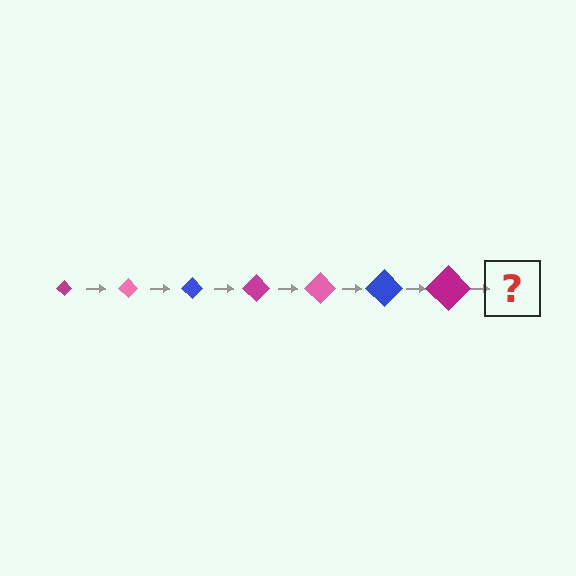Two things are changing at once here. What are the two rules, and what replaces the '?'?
The two rules are that the diamond grows larger each step and the color cycles through magenta, pink, and blue. The '?' should be a pink diamond, larger than the previous one.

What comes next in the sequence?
The next element should be a pink diamond, larger than the previous one.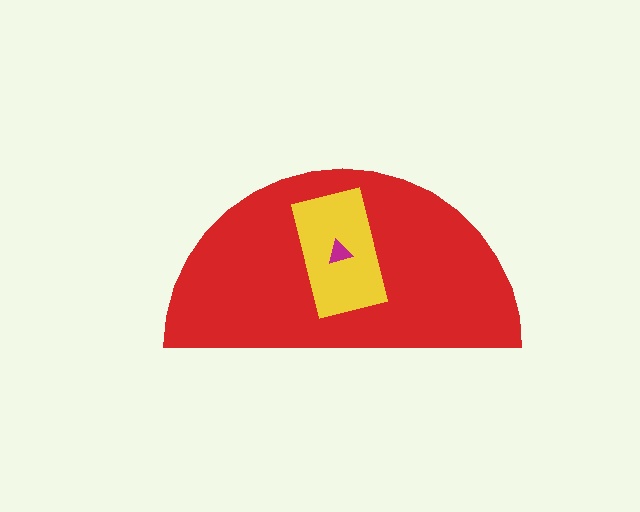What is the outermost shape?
The red semicircle.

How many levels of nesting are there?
3.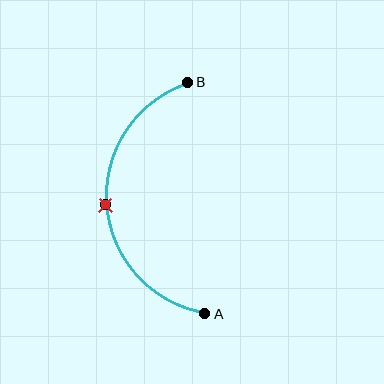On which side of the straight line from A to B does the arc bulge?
The arc bulges to the left of the straight line connecting A and B.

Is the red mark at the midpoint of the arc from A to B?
Yes. The red mark lies on the arc at equal arc-length from both A and B — it is the arc midpoint.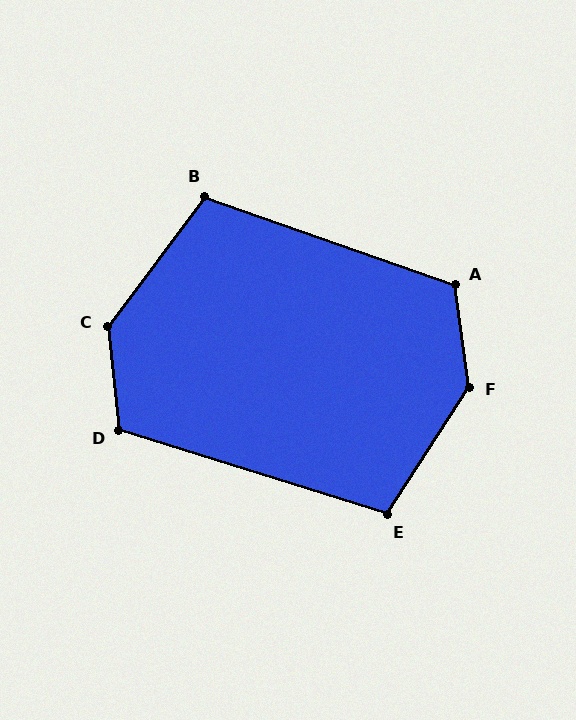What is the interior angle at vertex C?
Approximately 137 degrees (obtuse).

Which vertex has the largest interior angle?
F, at approximately 139 degrees.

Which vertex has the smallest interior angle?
E, at approximately 106 degrees.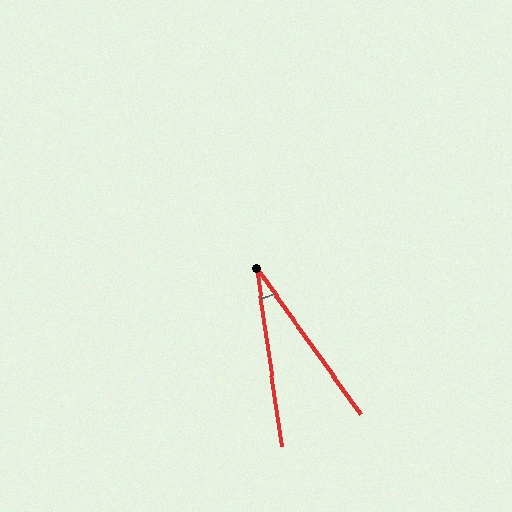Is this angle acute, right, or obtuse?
It is acute.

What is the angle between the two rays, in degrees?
Approximately 28 degrees.